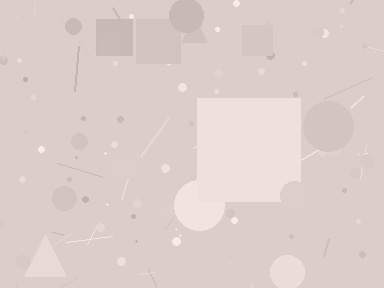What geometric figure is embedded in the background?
A square is embedded in the background.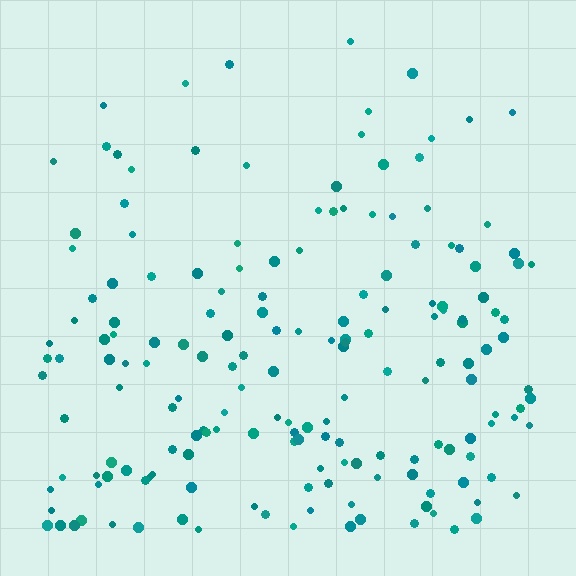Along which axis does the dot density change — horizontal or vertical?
Vertical.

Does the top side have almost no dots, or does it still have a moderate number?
Still a moderate number, just noticeably fewer than the bottom.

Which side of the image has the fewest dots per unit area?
The top.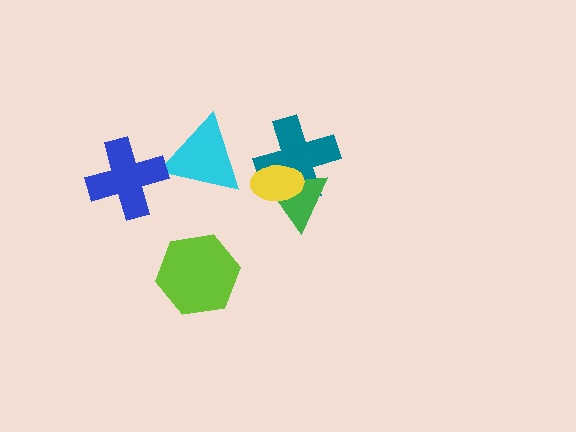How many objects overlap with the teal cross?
2 objects overlap with the teal cross.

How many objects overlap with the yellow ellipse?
2 objects overlap with the yellow ellipse.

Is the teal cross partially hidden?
Yes, it is partially covered by another shape.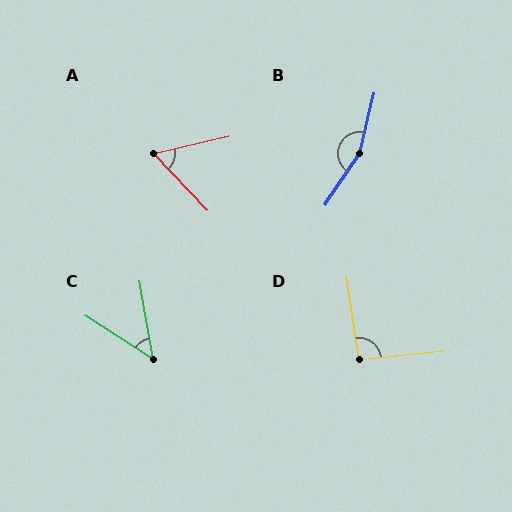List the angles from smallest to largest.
C (47°), A (60°), D (93°), B (160°).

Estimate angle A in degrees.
Approximately 60 degrees.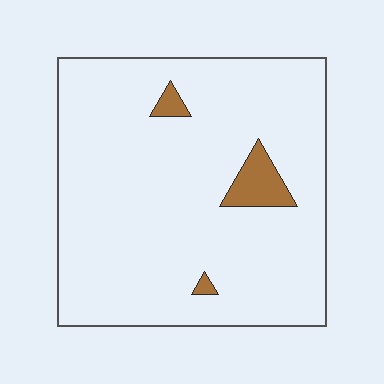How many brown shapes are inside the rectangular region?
3.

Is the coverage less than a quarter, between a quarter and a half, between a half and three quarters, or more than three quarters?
Less than a quarter.